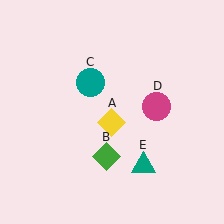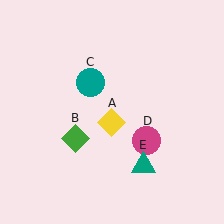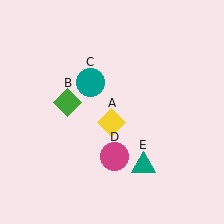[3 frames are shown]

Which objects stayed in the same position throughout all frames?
Yellow diamond (object A) and teal circle (object C) and teal triangle (object E) remained stationary.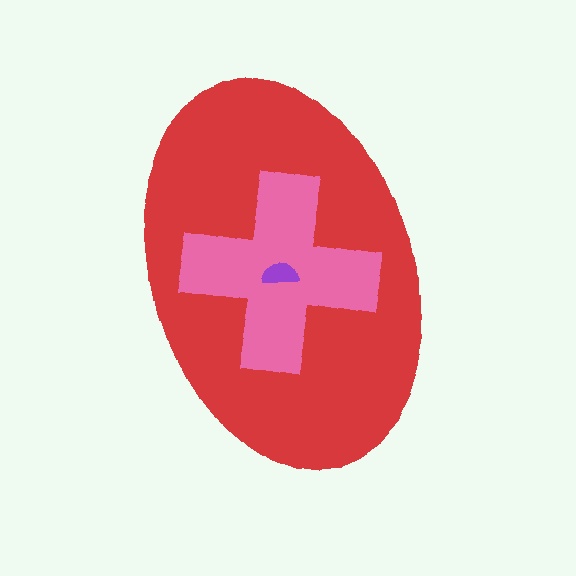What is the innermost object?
The purple semicircle.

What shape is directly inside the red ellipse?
The pink cross.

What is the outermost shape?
The red ellipse.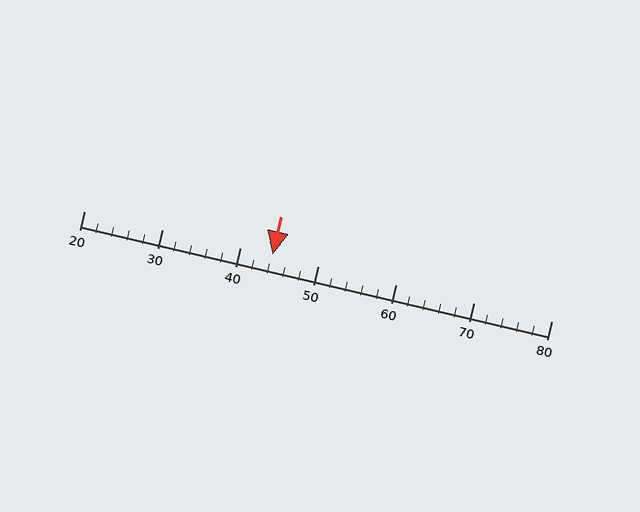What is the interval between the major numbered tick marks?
The major tick marks are spaced 10 units apart.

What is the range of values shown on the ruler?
The ruler shows values from 20 to 80.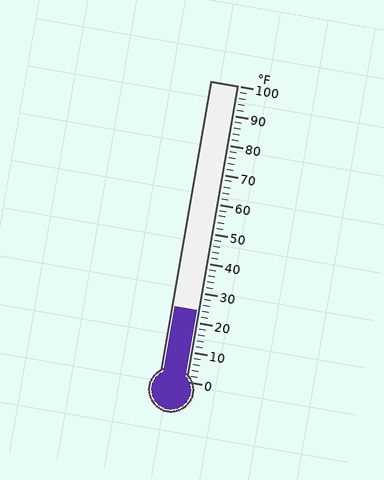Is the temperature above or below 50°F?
The temperature is below 50°F.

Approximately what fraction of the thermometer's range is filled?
The thermometer is filled to approximately 25% of its range.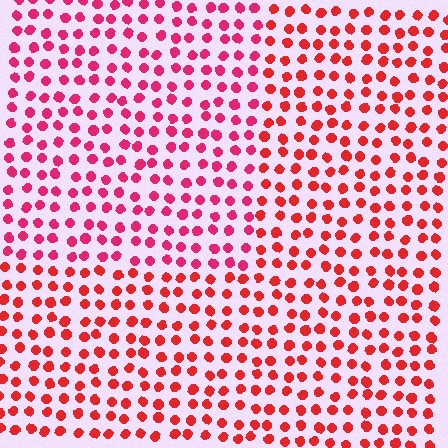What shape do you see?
I see a rectangle.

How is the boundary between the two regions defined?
The boundary is defined purely by a slight shift in hue (about 23 degrees). Spacing, size, and orientation are identical on both sides.